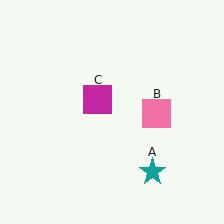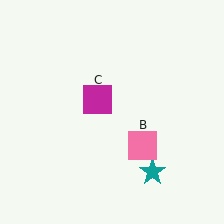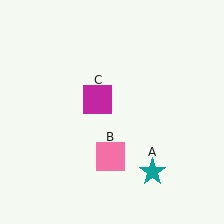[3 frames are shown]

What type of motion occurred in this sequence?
The pink square (object B) rotated clockwise around the center of the scene.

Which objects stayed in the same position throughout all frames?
Teal star (object A) and magenta square (object C) remained stationary.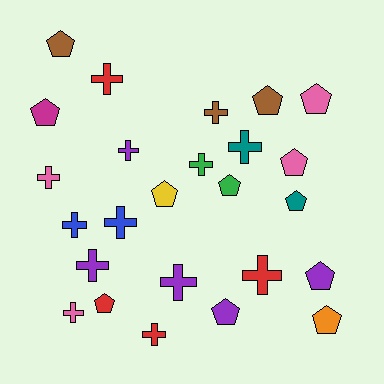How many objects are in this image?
There are 25 objects.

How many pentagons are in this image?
There are 12 pentagons.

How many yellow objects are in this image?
There is 1 yellow object.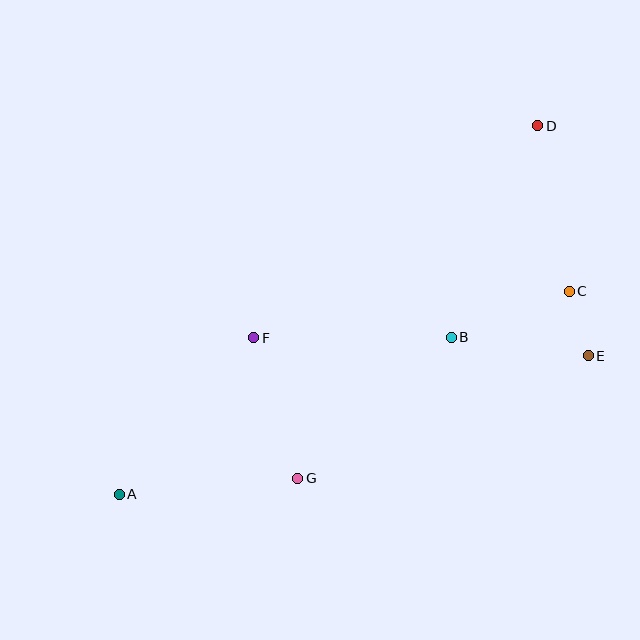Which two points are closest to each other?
Points C and E are closest to each other.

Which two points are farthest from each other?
Points A and D are farthest from each other.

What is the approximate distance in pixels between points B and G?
The distance between B and G is approximately 209 pixels.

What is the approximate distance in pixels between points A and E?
The distance between A and E is approximately 489 pixels.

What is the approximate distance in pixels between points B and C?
The distance between B and C is approximately 127 pixels.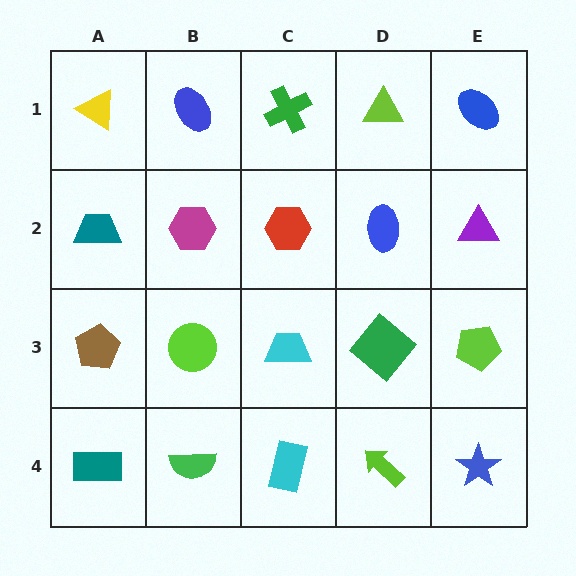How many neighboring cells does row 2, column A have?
3.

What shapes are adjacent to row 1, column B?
A magenta hexagon (row 2, column B), a yellow triangle (row 1, column A), a green cross (row 1, column C).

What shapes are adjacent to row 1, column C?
A red hexagon (row 2, column C), a blue ellipse (row 1, column B), a lime triangle (row 1, column D).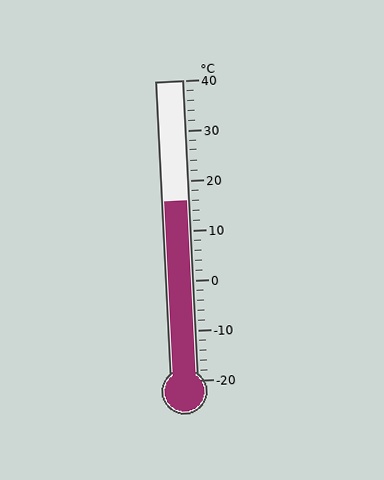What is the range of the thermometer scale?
The thermometer scale ranges from -20°C to 40°C.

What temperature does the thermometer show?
The thermometer shows approximately 16°C.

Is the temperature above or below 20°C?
The temperature is below 20°C.